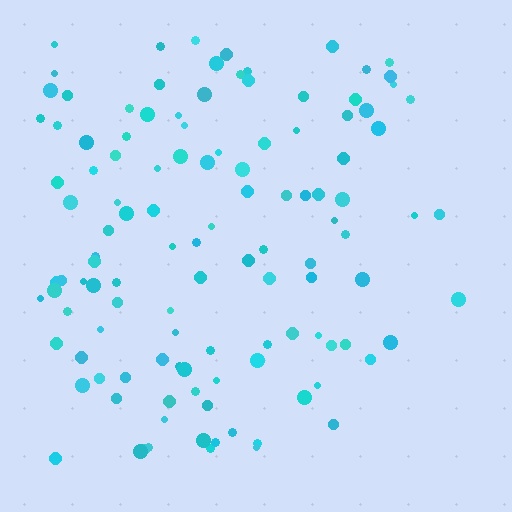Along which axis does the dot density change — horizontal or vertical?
Horizontal.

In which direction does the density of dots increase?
From right to left, with the left side densest.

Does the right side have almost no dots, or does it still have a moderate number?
Still a moderate number, just noticeably fewer than the left.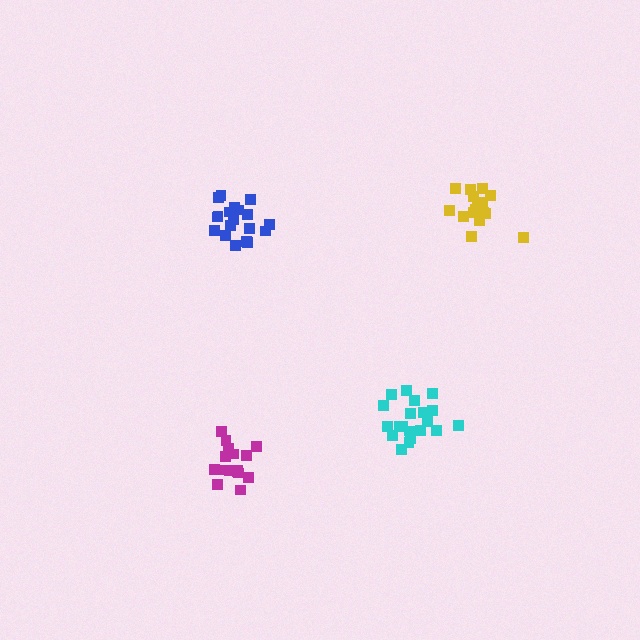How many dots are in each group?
Group 1: 20 dots, Group 2: 16 dots, Group 3: 20 dots, Group 4: 17 dots (73 total).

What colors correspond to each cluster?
The clusters are colored: cyan, magenta, blue, yellow.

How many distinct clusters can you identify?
There are 4 distinct clusters.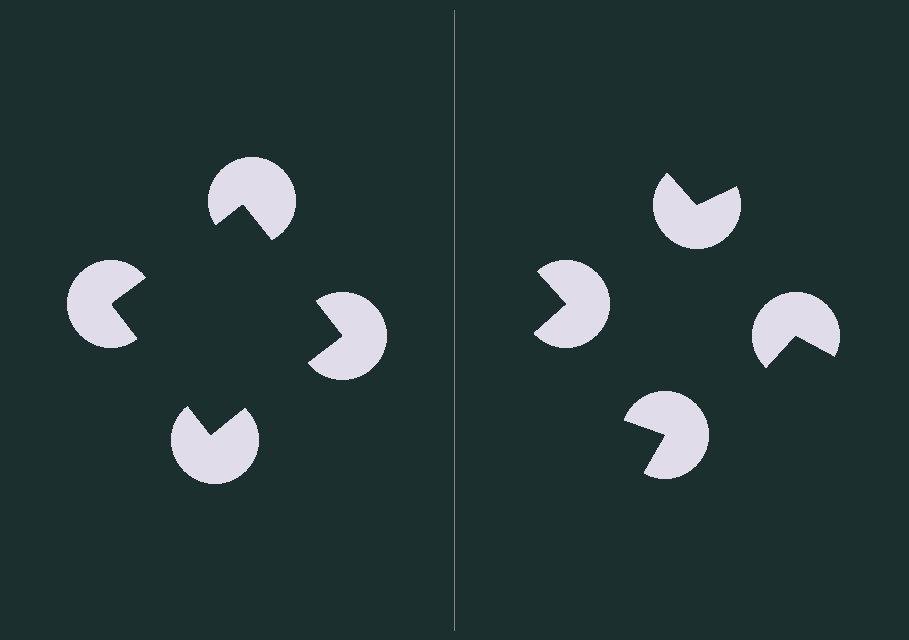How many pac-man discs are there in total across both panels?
8 — 4 on each side.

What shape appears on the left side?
An illusory square.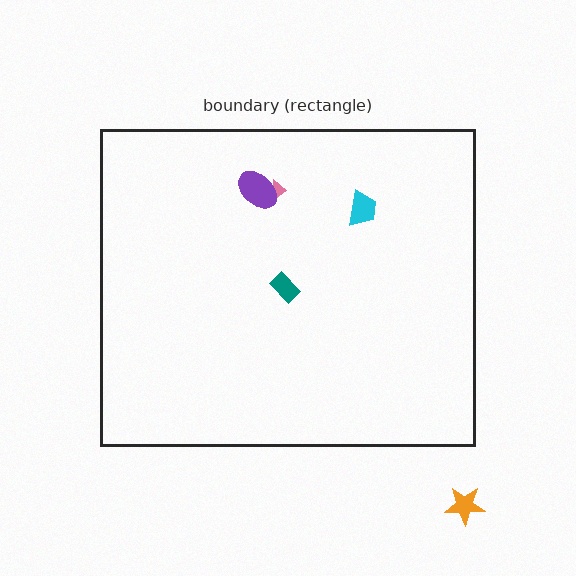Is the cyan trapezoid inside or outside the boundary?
Inside.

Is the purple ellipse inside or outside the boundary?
Inside.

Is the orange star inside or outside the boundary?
Outside.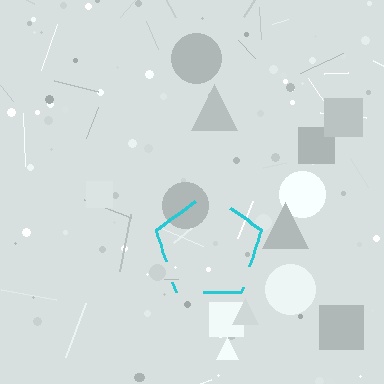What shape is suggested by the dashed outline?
The dashed outline suggests a pentagon.